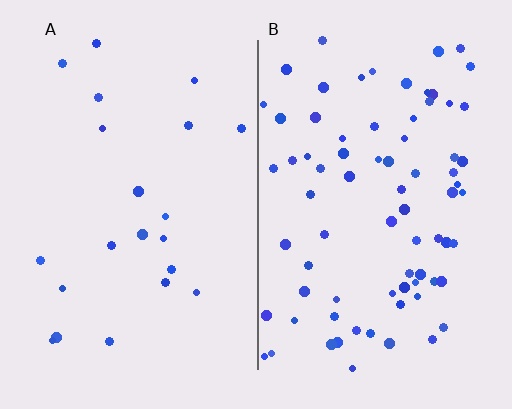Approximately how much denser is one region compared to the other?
Approximately 3.6× — region B over region A.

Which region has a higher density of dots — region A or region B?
B (the right).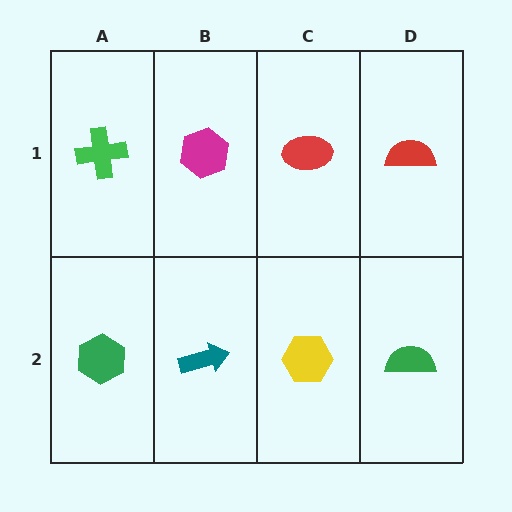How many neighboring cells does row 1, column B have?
3.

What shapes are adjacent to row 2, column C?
A red ellipse (row 1, column C), a teal arrow (row 2, column B), a green semicircle (row 2, column D).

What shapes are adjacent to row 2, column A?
A green cross (row 1, column A), a teal arrow (row 2, column B).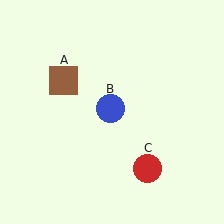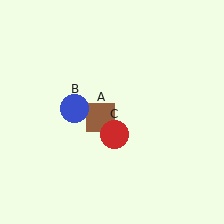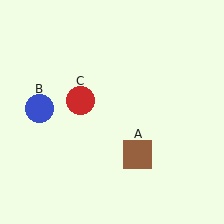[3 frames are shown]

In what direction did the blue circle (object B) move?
The blue circle (object B) moved left.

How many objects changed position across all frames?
3 objects changed position: brown square (object A), blue circle (object B), red circle (object C).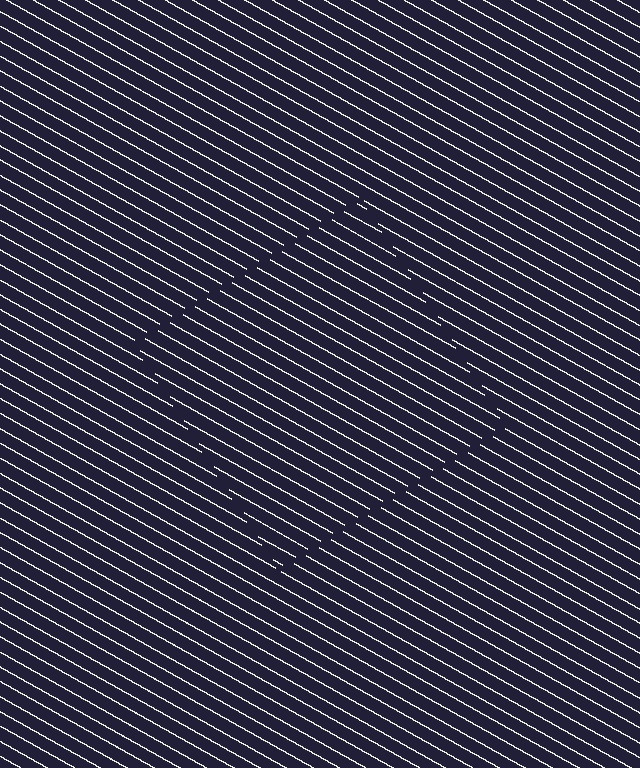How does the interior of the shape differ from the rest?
The interior of the shape contains the same grating, shifted by half a period — the contour is defined by the phase discontinuity where line-ends from the inner and outer gratings abut.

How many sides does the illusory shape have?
4 sides — the line-ends trace a square.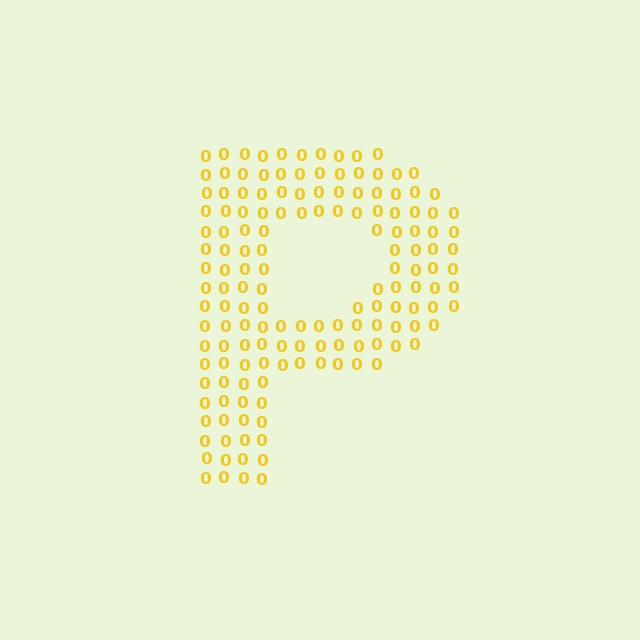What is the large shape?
The large shape is the letter P.